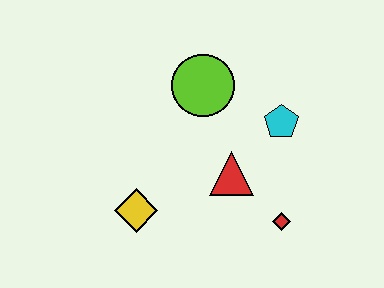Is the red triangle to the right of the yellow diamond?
Yes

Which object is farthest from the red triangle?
The yellow diamond is farthest from the red triangle.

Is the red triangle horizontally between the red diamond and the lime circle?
Yes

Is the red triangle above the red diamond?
Yes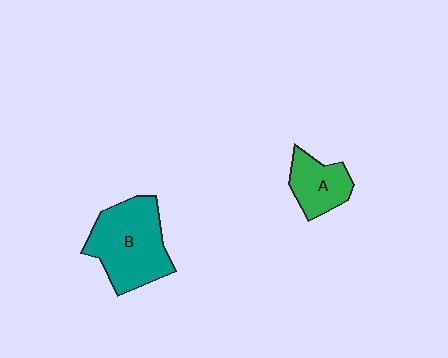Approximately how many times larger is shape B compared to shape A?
Approximately 1.9 times.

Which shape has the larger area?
Shape B (teal).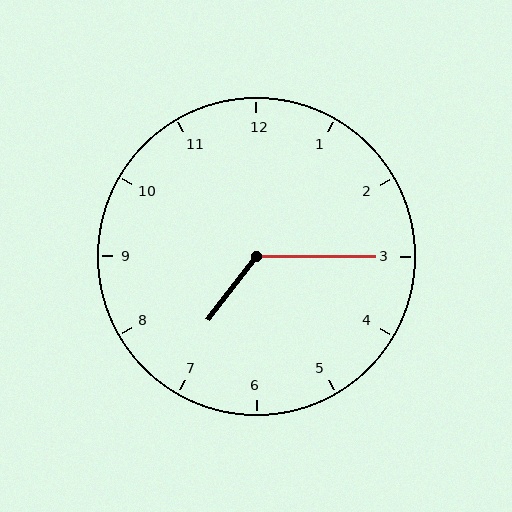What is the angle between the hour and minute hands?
Approximately 128 degrees.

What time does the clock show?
7:15.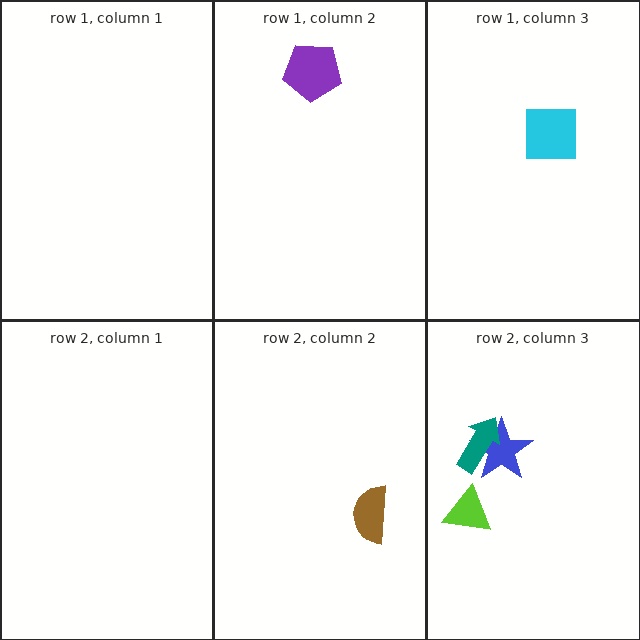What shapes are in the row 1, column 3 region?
The cyan square.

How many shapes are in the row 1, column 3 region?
1.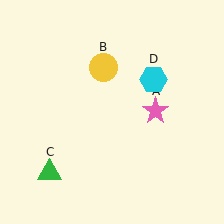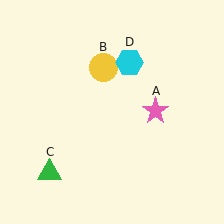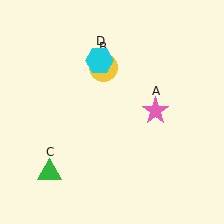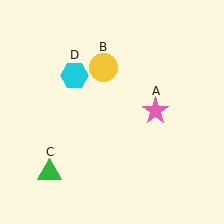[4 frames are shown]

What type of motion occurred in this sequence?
The cyan hexagon (object D) rotated counterclockwise around the center of the scene.